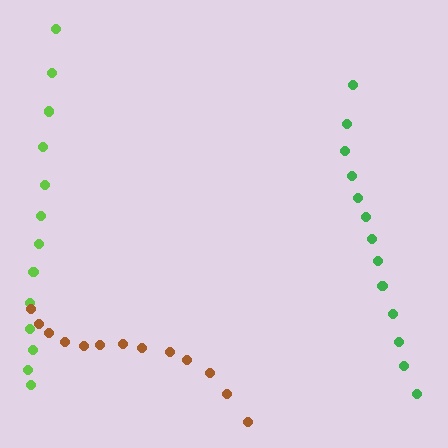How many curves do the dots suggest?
There are 3 distinct paths.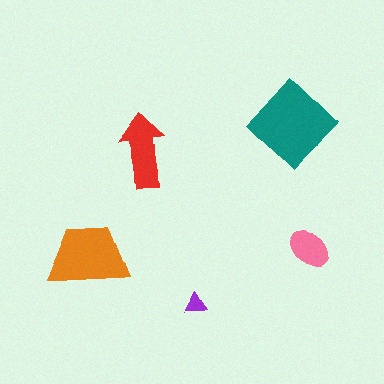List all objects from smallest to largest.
The purple triangle, the pink ellipse, the red arrow, the orange trapezoid, the teal diamond.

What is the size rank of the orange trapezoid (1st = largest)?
2nd.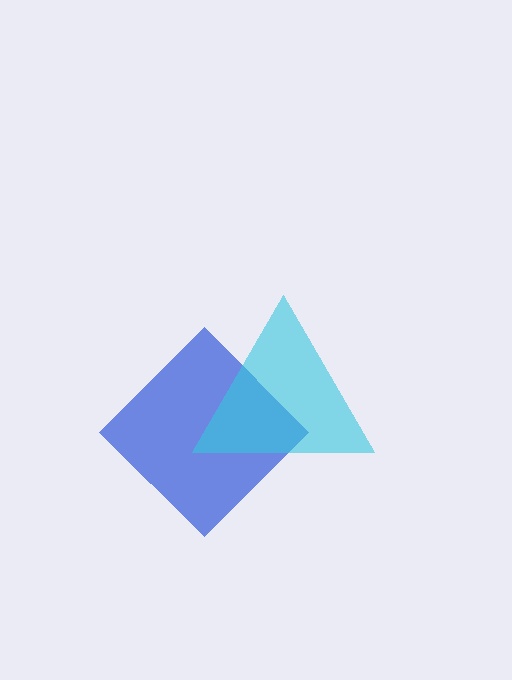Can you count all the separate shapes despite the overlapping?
Yes, there are 2 separate shapes.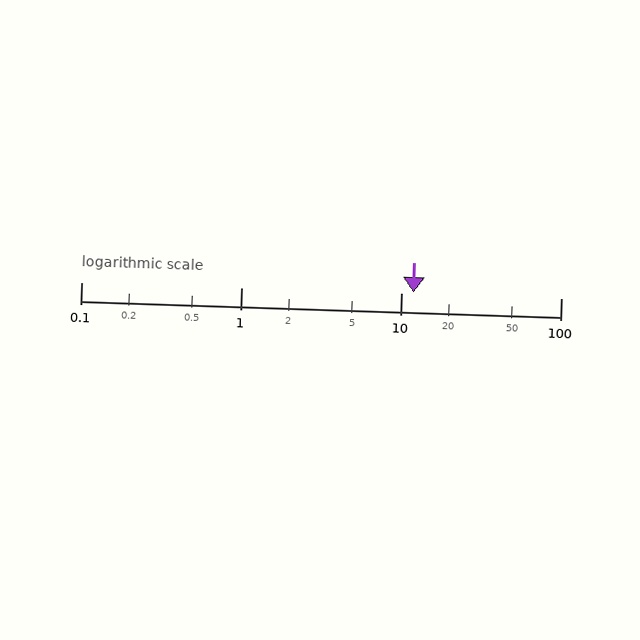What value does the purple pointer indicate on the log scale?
The pointer indicates approximately 12.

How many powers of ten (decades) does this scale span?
The scale spans 3 decades, from 0.1 to 100.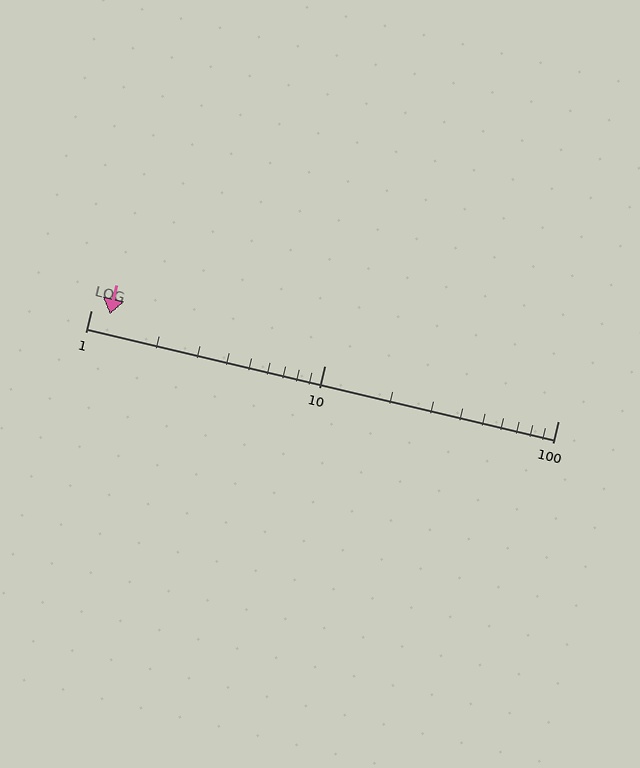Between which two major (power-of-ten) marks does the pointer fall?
The pointer is between 1 and 10.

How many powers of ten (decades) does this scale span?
The scale spans 2 decades, from 1 to 100.